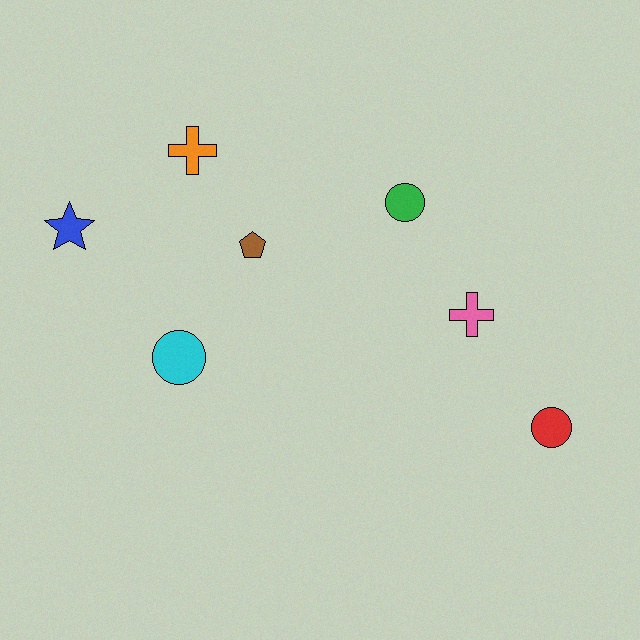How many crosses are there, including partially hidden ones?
There are 2 crosses.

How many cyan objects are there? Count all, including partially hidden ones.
There is 1 cyan object.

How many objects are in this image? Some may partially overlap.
There are 7 objects.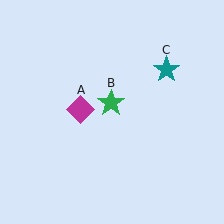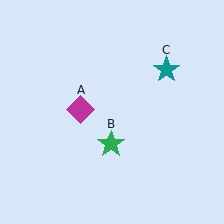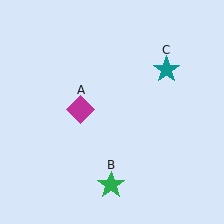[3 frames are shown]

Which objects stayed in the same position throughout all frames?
Magenta diamond (object A) and teal star (object C) remained stationary.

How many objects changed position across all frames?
1 object changed position: green star (object B).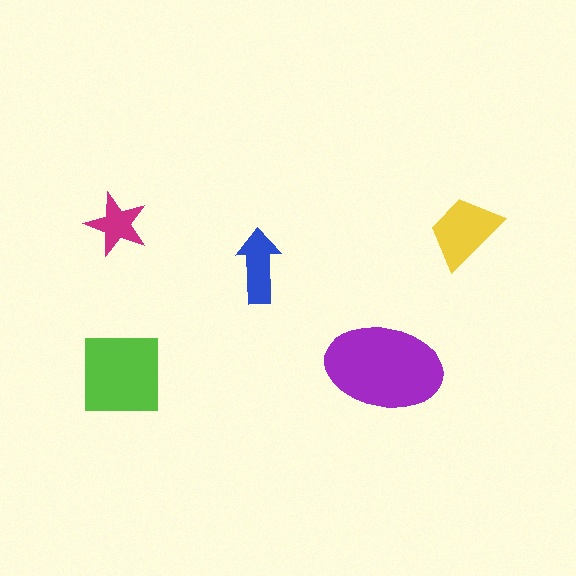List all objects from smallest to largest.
The magenta star, the blue arrow, the yellow trapezoid, the lime square, the purple ellipse.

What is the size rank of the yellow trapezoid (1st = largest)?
3rd.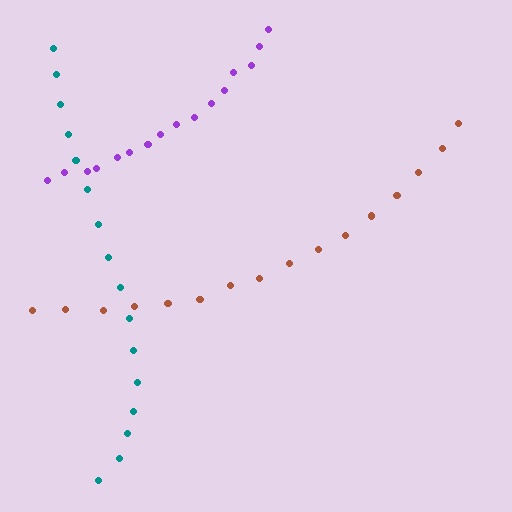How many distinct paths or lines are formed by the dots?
There are 3 distinct paths.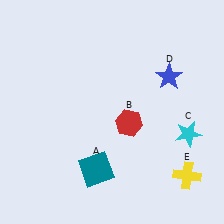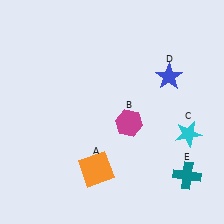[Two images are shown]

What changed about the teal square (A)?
In Image 1, A is teal. In Image 2, it changed to orange.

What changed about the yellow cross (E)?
In Image 1, E is yellow. In Image 2, it changed to teal.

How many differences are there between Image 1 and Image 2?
There are 3 differences between the two images.